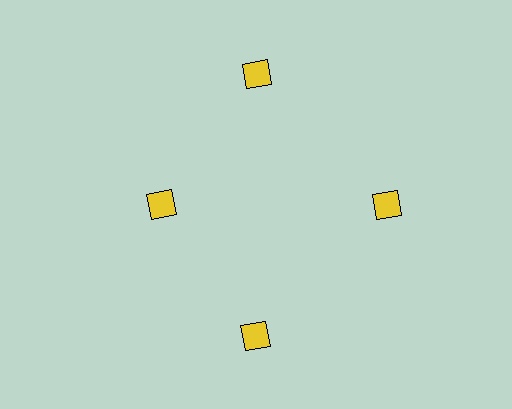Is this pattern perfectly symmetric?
No. The 4 yellow squares are arranged in a ring, but one element near the 9 o'clock position is pulled inward toward the center, breaking the 4-fold rotational symmetry.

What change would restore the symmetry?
The symmetry would be restored by moving it outward, back onto the ring so that all 4 squares sit at equal angles and equal distance from the center.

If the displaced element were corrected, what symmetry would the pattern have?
It would have 4-fold rotational symmetry — the pattern would map onto itself every 90 degrees.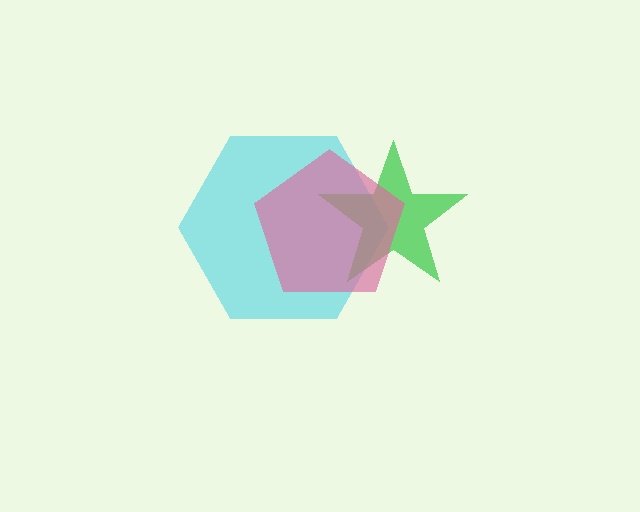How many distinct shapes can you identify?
There are 3 distinct shapes: a cyan hexagon, a green star, a pink pentagon.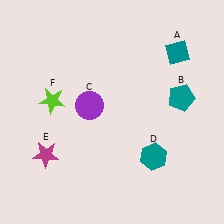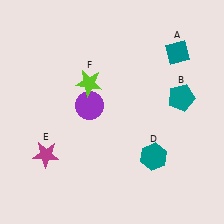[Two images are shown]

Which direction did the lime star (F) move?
The lime star (F) moved right.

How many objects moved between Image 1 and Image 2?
1 object moved between the two images.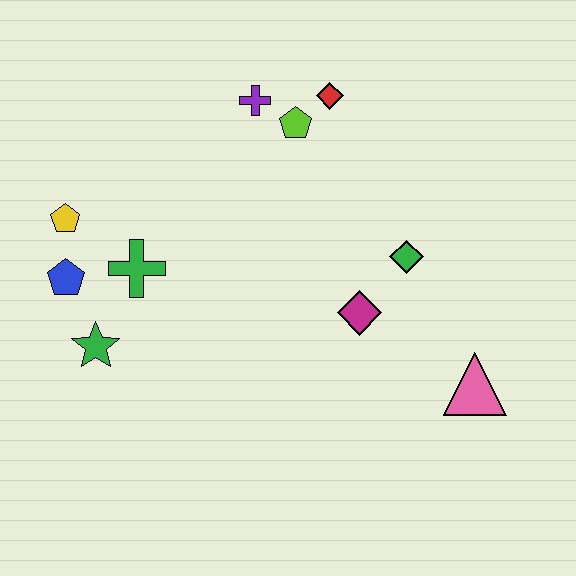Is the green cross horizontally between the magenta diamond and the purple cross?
No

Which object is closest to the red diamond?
The lime pentagon is closest to the red diamond.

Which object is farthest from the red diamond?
The green star is farthest from the red diamond.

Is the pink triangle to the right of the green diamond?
Yes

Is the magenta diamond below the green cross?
Yes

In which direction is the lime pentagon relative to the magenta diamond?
The lime pentagon is above the magenta diamond.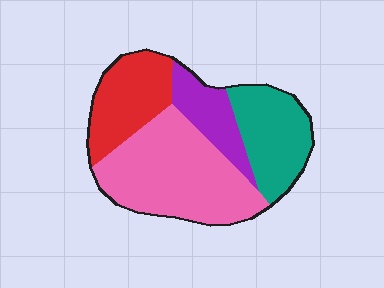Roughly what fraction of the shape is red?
Red covers 21% of the shape.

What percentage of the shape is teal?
Teal takes up less than a quarter of the shape.